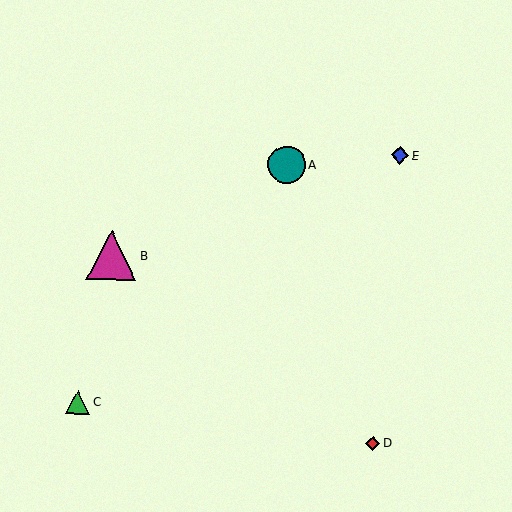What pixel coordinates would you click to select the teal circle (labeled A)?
Click at (287, 165) to select the teal circle A.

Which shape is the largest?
The magenta triangle (labeled B) is the largest.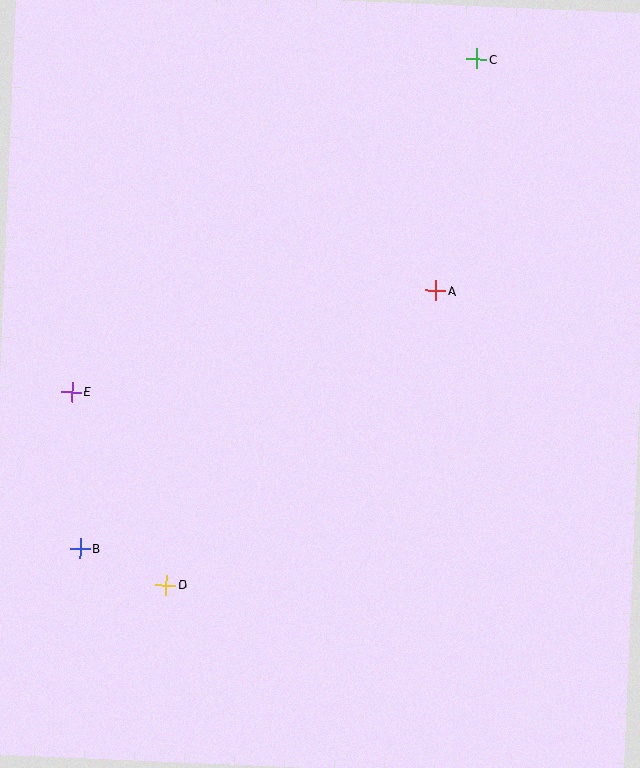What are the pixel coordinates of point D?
Point D is at (166, 585).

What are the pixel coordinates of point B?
Point B is at (80, 548).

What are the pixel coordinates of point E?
Point E is at (71, 391).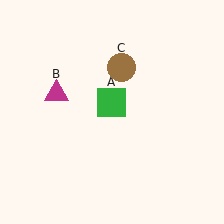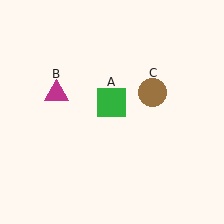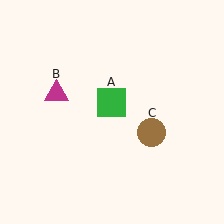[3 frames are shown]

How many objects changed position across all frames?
1 object changed position: brown circle (object C).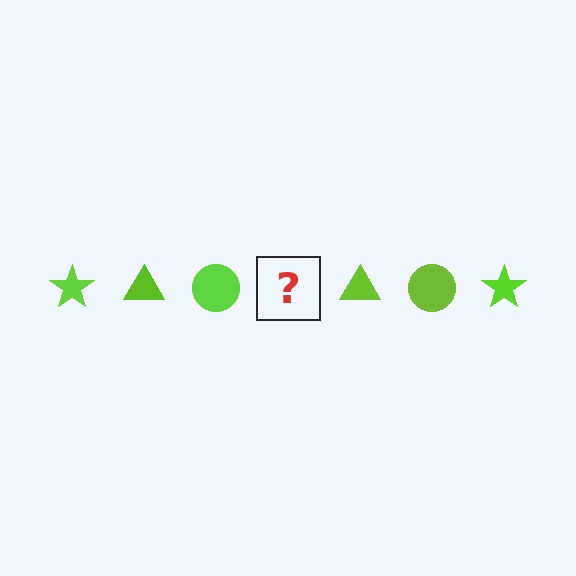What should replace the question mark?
The question mark should be replaced with a lime star.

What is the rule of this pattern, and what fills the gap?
The rule is that the pattern cycles through star, triangle, circle shapes in lime. The gap should be filled with a lime star.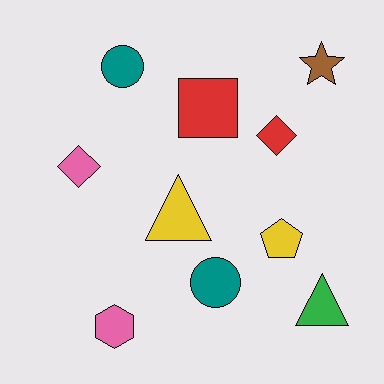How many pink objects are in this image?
There are 2 pink objects.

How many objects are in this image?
There are 10 objects.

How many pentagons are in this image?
There is 1 pentagon.